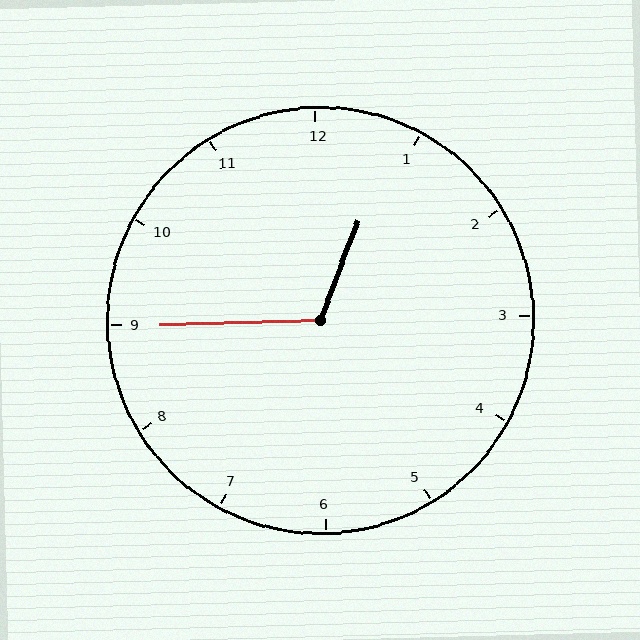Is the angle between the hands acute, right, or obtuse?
It is obtuse.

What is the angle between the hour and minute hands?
Approximately 112 degrees.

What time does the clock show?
12:45.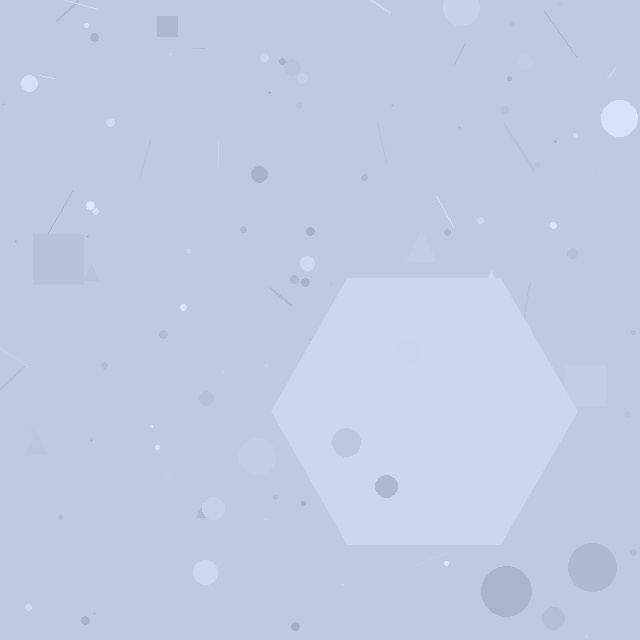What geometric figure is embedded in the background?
A hexagon is embedded in the background.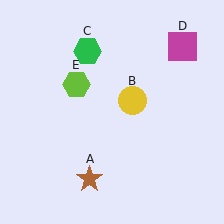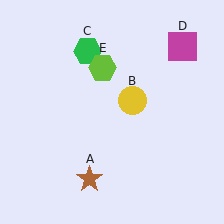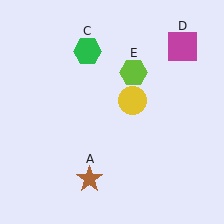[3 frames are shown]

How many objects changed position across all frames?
1 object changed position: lime hexagon (object E).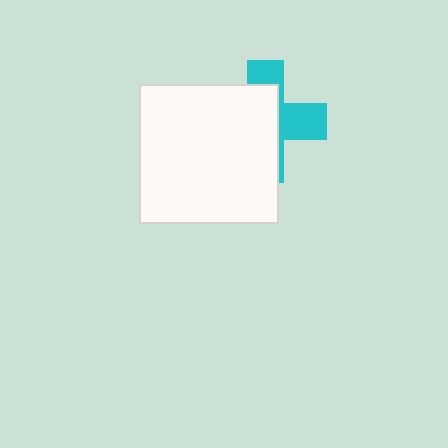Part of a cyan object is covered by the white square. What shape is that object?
It is a cross.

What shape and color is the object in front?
The object in front is a white square.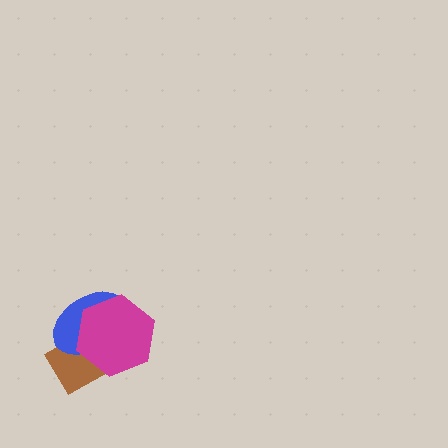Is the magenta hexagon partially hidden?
No, no other shape covers it.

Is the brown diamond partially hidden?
Yes, it is partially covered by another shape.